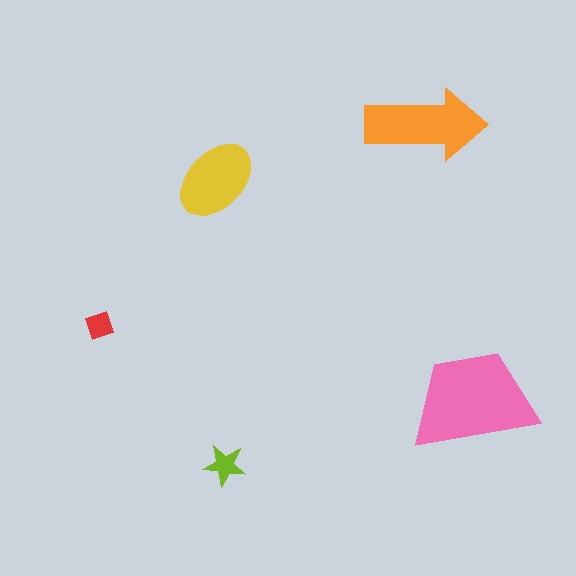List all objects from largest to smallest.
The pink trapezoid, the orange arrow, the yellow ellipse, the lime star, the red diamond.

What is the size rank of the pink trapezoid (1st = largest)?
1st.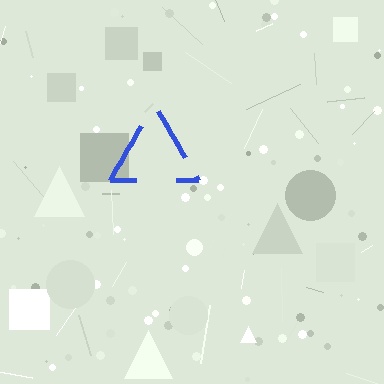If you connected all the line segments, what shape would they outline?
They would outline a triangle.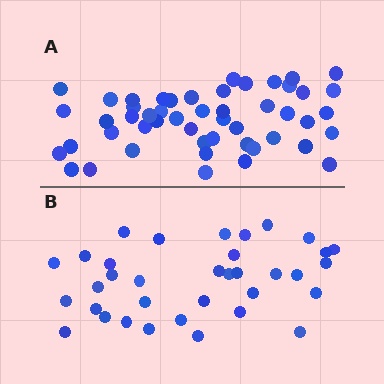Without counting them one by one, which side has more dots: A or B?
Region A (the top region) has more dots.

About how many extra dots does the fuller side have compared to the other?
Region A has approximately 15 more dots than region B.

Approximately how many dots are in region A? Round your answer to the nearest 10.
About 50 dots.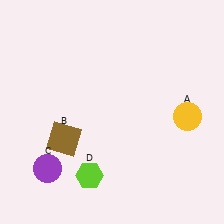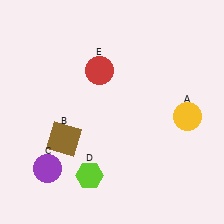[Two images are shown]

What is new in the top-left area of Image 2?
A red circle (E) was added in the top-left area of Image 2.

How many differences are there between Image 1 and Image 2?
There is 1 difference between the two images.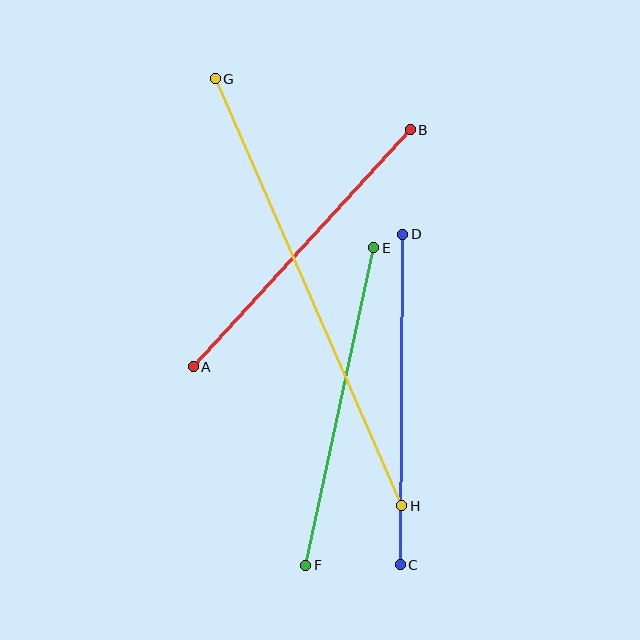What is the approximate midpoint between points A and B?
The midpoint is at approximately (302, 248) pixels.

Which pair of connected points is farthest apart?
Points G and H are farthest apart.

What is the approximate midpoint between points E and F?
The midpoint is at approximately (340, 406) pixels.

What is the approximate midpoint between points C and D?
The midpoint is at approximately (402, 399) pixels.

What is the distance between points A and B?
The distance is approximately 321 pixels.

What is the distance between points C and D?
The distance is approximately 330 pixels.